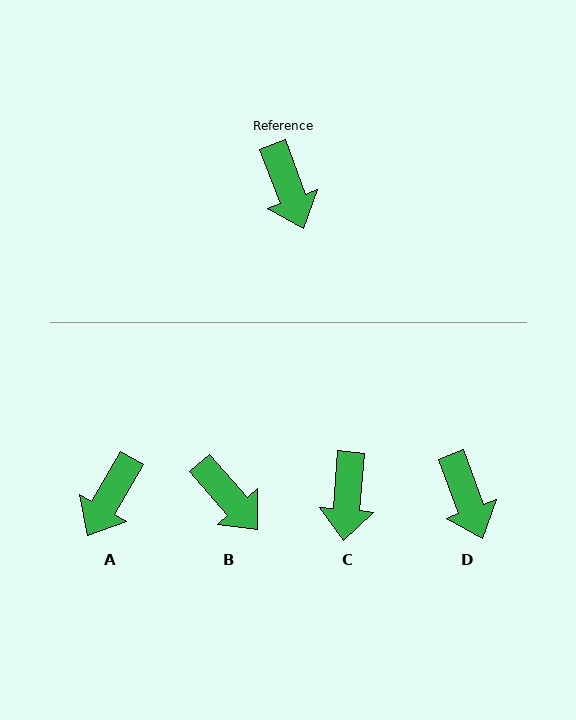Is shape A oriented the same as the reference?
No, it is off by about 50 degrees.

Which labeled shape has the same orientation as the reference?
D.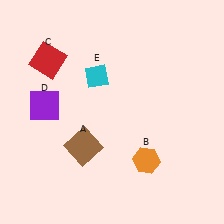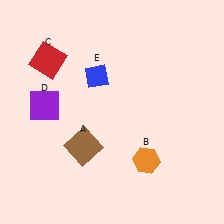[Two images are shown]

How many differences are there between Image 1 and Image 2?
There is 1 difference between the two images.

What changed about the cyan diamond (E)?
In Image 1, E is cyan. In Image 2, it changed to blue.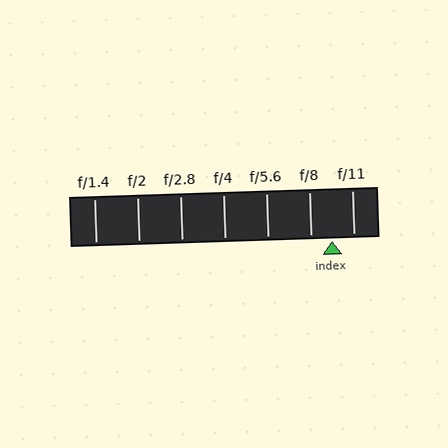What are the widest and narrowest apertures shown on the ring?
The widest aperture shown is f/1.4 and the narrowest is f/11.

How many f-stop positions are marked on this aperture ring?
There are 7 f-stop positions marked.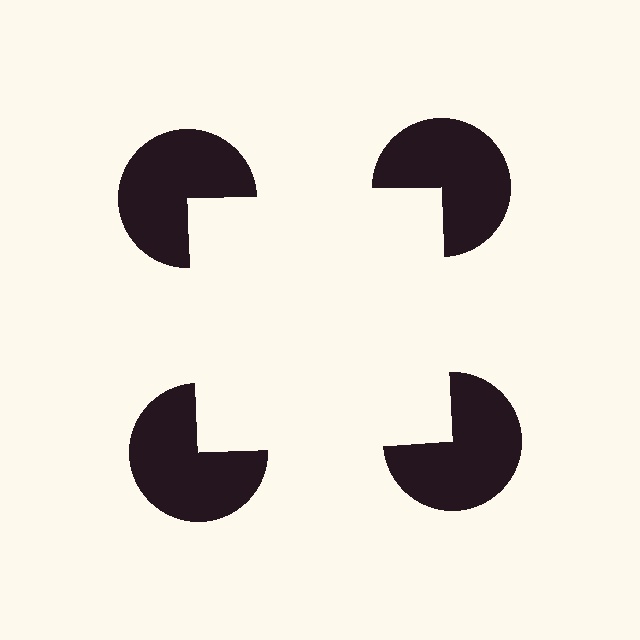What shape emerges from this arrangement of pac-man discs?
An illusory square — its edges are inferred from the aligned wedge cuts in the pac-man discs, not physically drawn.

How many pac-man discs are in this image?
There are 4 — one at each vertex of the illusory square.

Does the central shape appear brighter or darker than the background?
It typically appears slightly brighter than the background, even though no actual brightness change is drawn.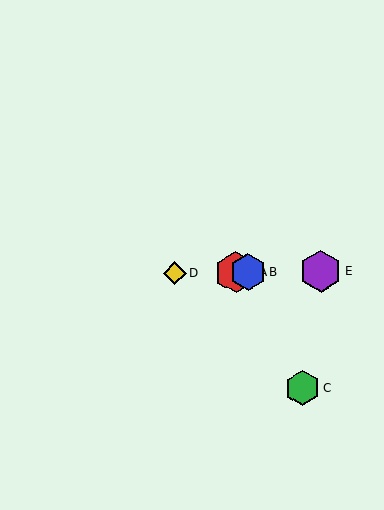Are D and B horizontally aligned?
Yes, both are at y≈273.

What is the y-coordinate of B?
Object B is at y≈272.